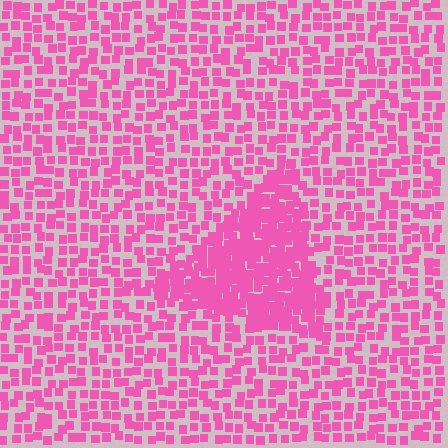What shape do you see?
I see a triangle.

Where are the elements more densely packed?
The elements are more densely packed inside the triangle boundary.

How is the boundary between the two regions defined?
The boundary is defined by a change in element density (approximately 2.1x ratio). All elements are the same color, size, and shape.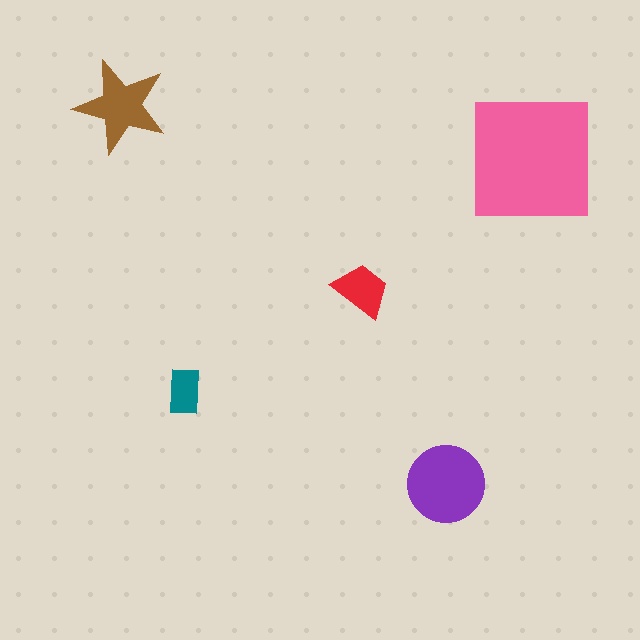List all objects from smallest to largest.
The teal rectangle, the red trapezoid, the brown star, the purple circle, the pink square.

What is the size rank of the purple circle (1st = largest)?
2nd.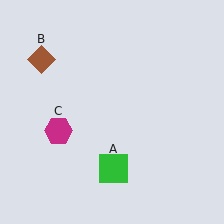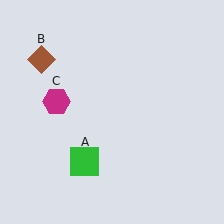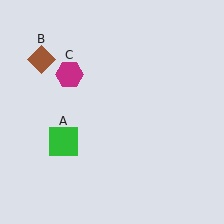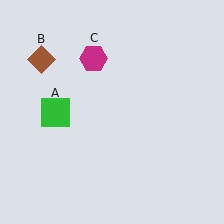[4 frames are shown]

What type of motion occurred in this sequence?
The green square (object A), magenta hexagon (object C) rotated clockwise around the center of the scene.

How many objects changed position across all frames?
2 objects changed position: green square (object A), magenta hexagon (object C).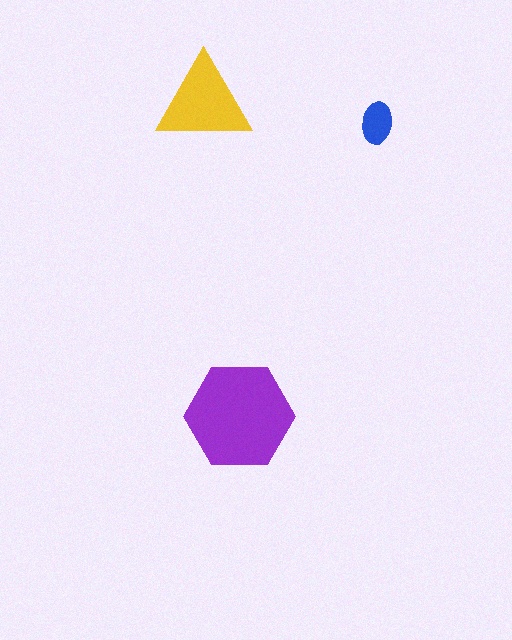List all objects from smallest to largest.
The blue ellipse, the yellow triangle, the purple hexagon.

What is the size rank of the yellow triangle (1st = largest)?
2nd.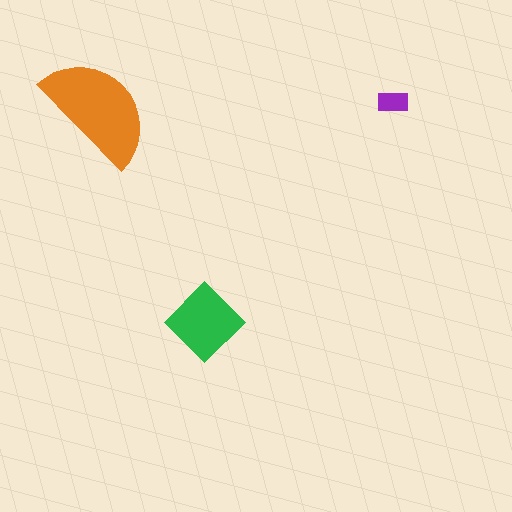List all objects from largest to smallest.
The orange semicircle, the green diamond, the purple rectangle.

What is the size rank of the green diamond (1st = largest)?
2nd.